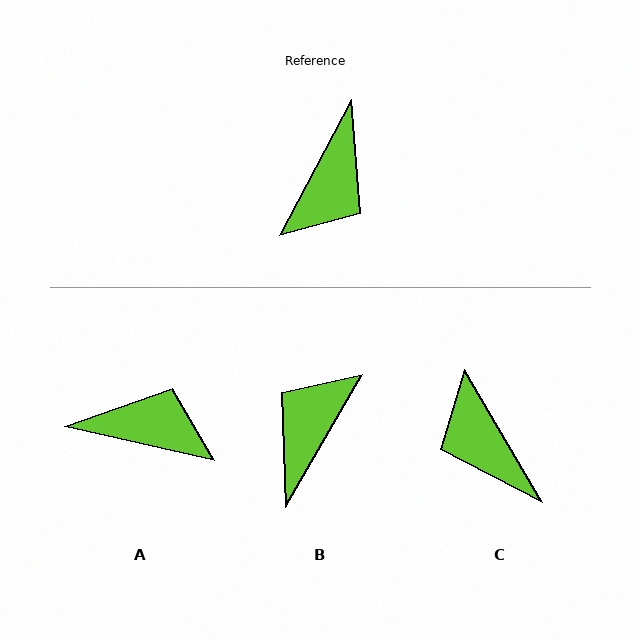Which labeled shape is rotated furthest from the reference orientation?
B, about 178 degrees away.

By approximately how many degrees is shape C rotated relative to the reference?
Approximately 122 degrees clockwise.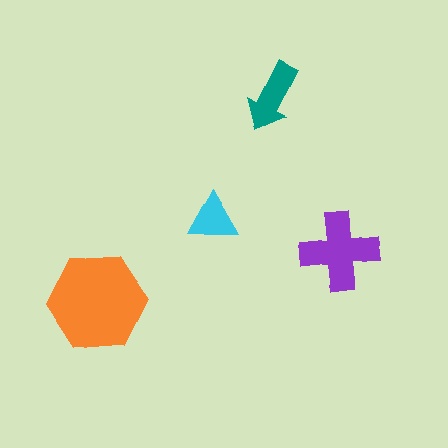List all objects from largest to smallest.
The orange hexagon, the purple cross, the teal arrow, the cyan triangle.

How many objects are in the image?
There are 4 objects in the image.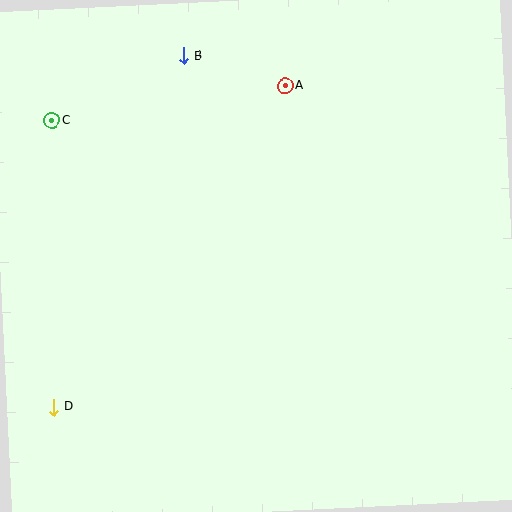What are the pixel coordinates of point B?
Point B is at (184, 56).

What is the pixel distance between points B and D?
The distance between B and D is 375 pixels.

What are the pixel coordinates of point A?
Point A is at (285, 86).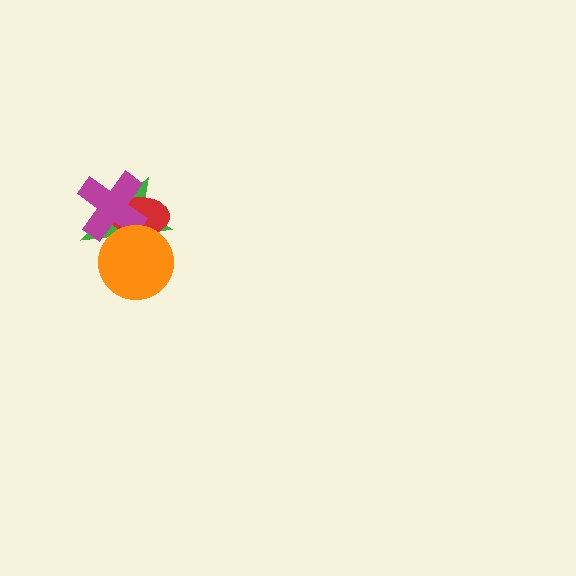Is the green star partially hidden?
Yes, it is partially covered by another shape.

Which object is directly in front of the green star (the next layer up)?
The red ellipse is directly in front of the green star.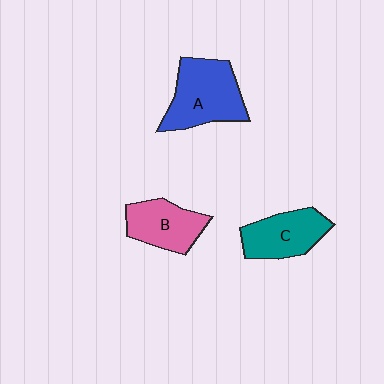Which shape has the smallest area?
Shape B (pink).